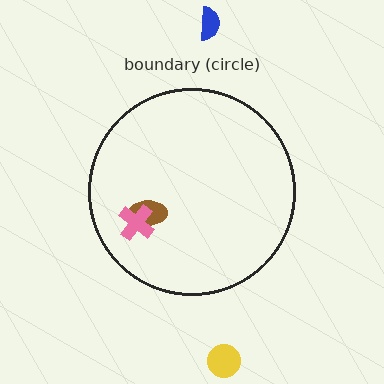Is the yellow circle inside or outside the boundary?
Outside.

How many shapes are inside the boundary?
2 inside, 2 outside.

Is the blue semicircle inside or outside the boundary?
Outside.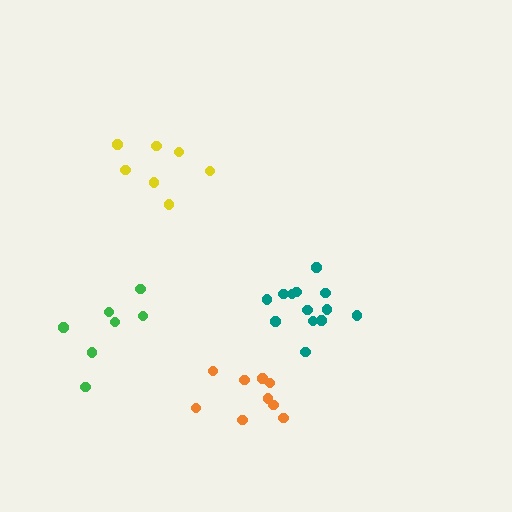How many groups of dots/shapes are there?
There are 4 groups.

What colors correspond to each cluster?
The clusters are colored: teal, green, orange, yellow.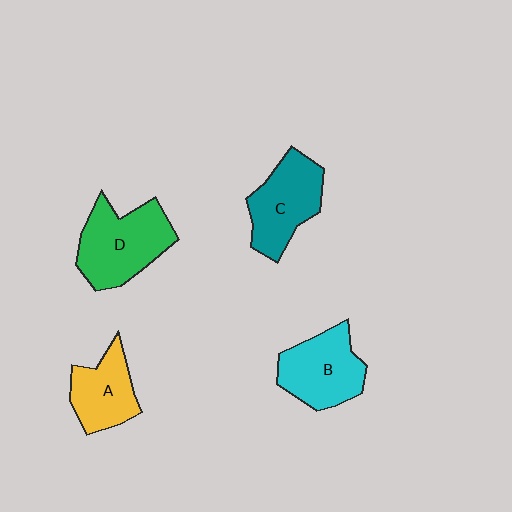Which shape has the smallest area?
Shape A (yellow).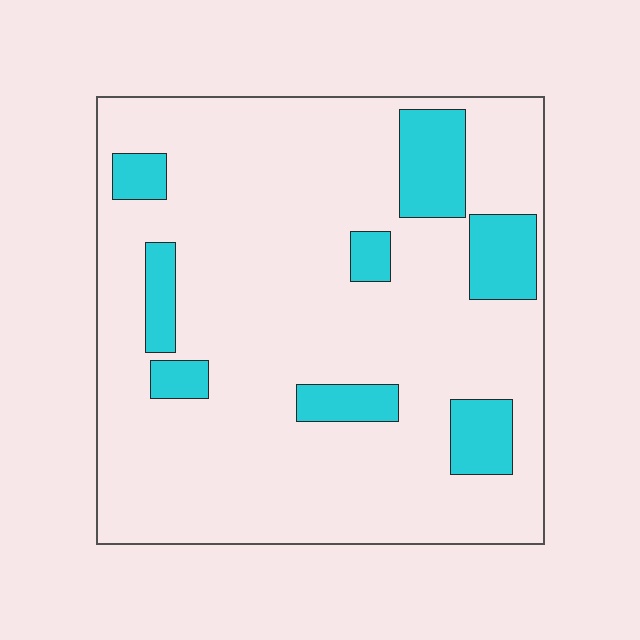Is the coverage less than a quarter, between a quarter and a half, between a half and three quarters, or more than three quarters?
Less than a quarter.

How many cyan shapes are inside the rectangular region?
8.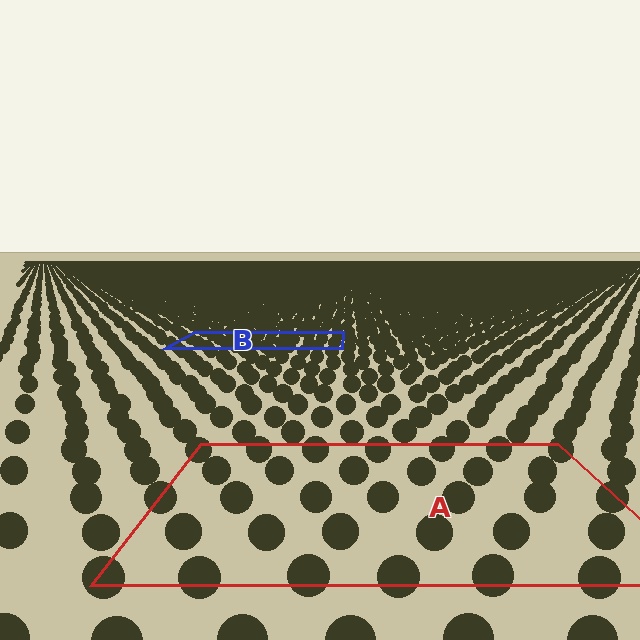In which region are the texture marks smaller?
The texture marks are smaller in region B, because it is farther away.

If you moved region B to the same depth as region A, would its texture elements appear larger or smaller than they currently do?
They would appear larger. At a closer depth, the same texture elements are projected at a bigger on-screen size.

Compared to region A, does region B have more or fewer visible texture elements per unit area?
Region B has more texture elements per unit area — they are packed more densely because it is farther away.